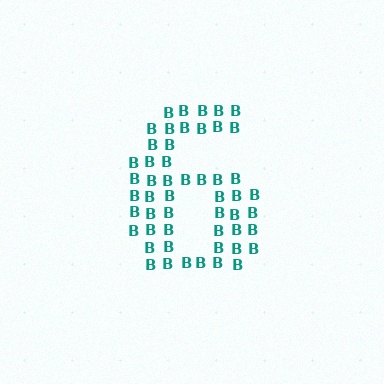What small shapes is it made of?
It is made of small letter B's.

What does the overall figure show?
The overall figure shows the digit 6.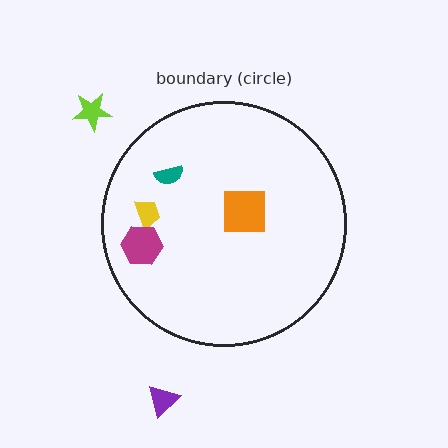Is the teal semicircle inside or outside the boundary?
Inside.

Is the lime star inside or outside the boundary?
Outside.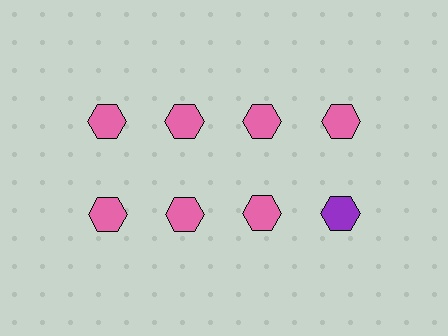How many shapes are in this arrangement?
There are 8 shapes arranged in a grid pattern.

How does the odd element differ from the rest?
It has a different color: purple instead of pink.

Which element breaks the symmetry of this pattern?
The purple hexagon in the second row, second from right column breaks the symmetry. All other shapes are pink hexagons.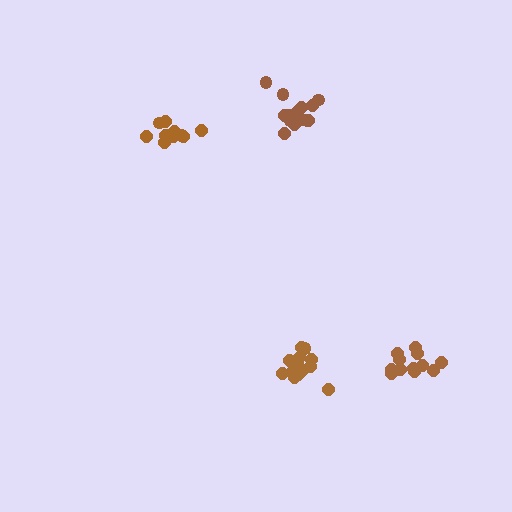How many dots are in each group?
Group 1: 10 dots, Group 2: 16 dots, Group 3: 12 dots, Group 4: 16 dots (54 total).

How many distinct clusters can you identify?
There are 4 distinct clusters.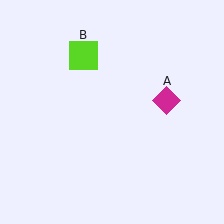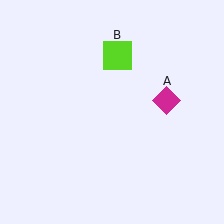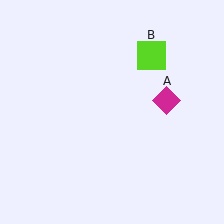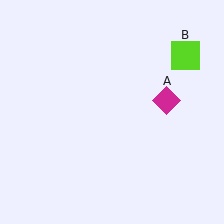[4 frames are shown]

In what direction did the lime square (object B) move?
The lime square (object B) moved right.